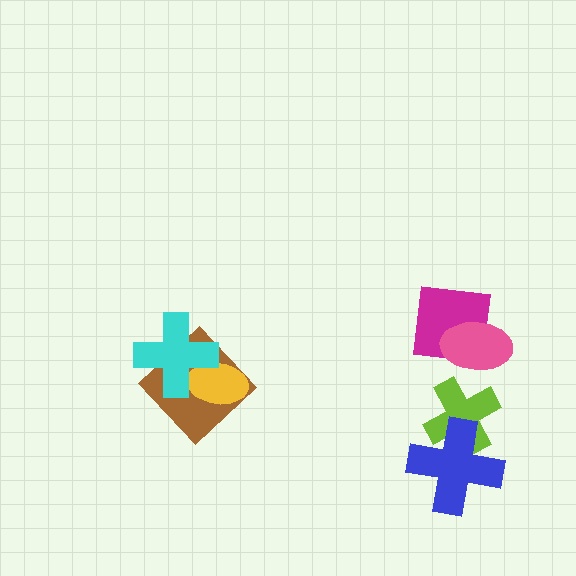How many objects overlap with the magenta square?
1 object overlaps with the magenta square.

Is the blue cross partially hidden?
No, no other shape covers it.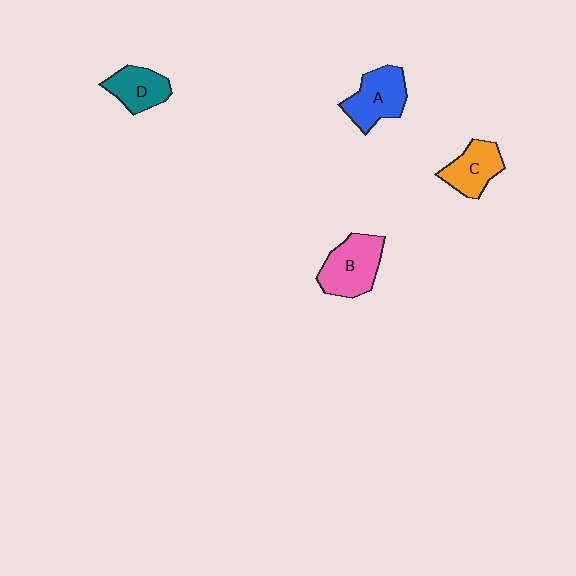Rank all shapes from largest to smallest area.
From largest to smallest: B (pink), A (blue), C (orange), D (teal).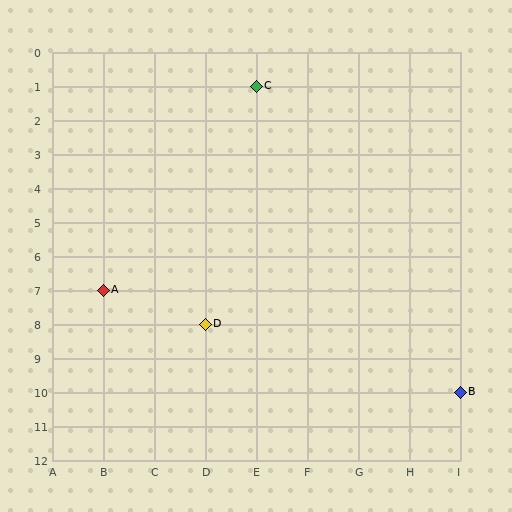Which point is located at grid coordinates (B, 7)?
Point A is at (B, 7).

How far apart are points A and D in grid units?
Points A and D are 2 columns and 1 row apart (about 2.2 grid units diagonally).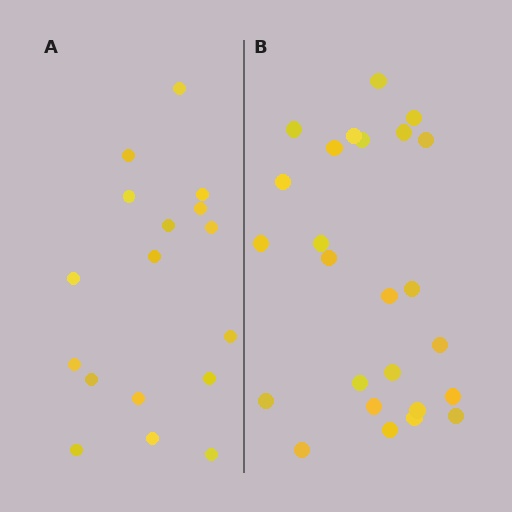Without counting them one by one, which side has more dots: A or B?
Region B (the right region) has more dots.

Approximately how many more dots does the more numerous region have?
Region B has roughly 8 or so more dots than region A.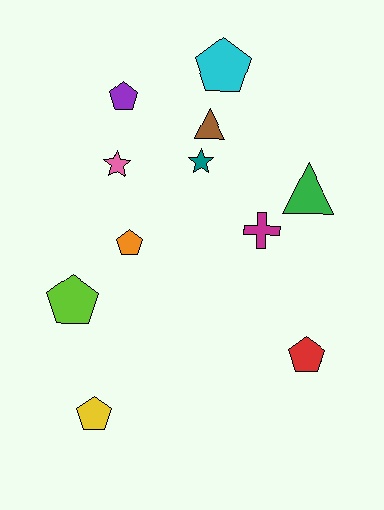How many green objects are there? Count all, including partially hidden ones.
There is 1 green object.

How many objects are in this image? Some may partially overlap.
There are 11 objects.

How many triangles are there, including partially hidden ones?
There are 2 triangles.